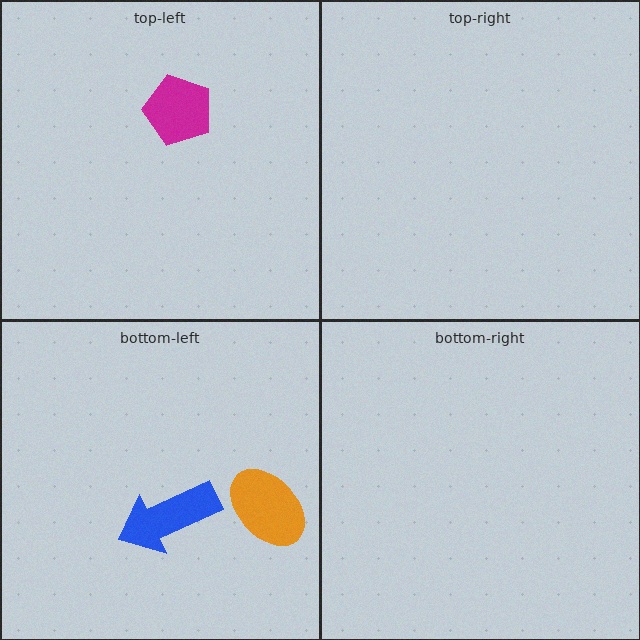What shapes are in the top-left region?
The magenta pentagon.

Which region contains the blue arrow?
The bottom-left region.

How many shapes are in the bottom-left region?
2.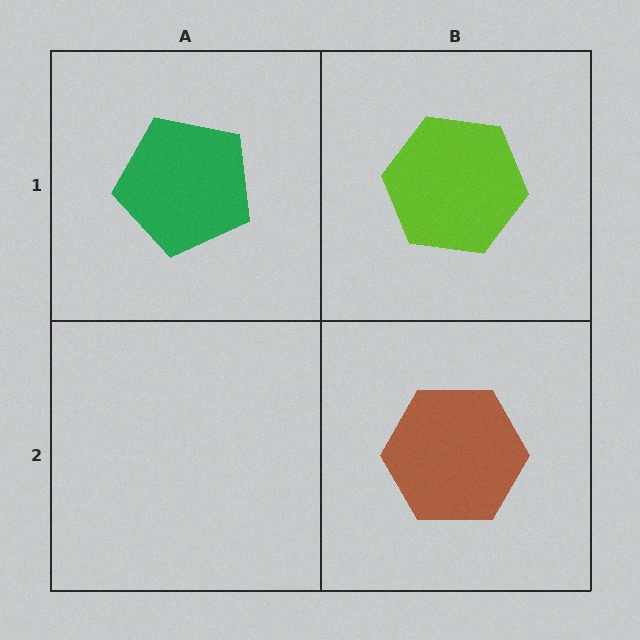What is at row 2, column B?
A brown hexagon.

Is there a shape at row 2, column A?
No, that cell is empty.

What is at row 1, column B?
A lime hexagon.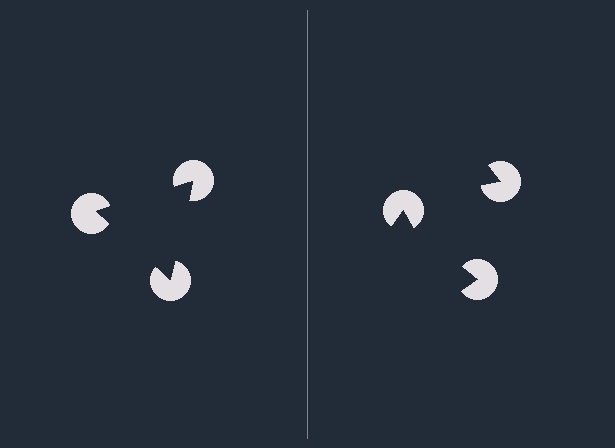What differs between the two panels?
The pac-man discs are positioned identically on both sides; only the wedge orientations differ. On the left they align to a triangle; on the right they are misaligned.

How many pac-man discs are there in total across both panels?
6 — 3 on each side.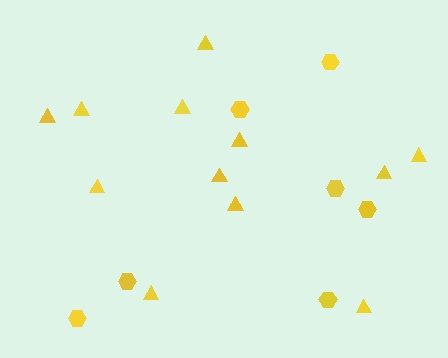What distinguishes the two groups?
There are 2 groups: one group of hexagons (7) and one group of triangles (12).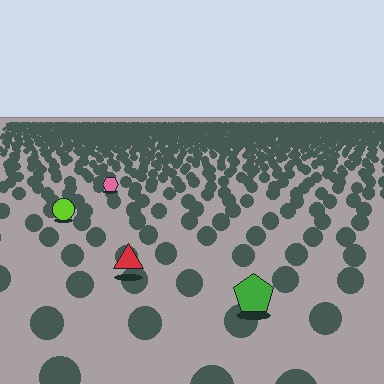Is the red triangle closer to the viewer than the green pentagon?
No. The green pentagon is closer — you can tell from the texture gradient: the ground texture is coarser near it.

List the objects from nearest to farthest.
From nearest to farthest: the green pentagon, the red triangle, the lime circle, the pink hexagon.